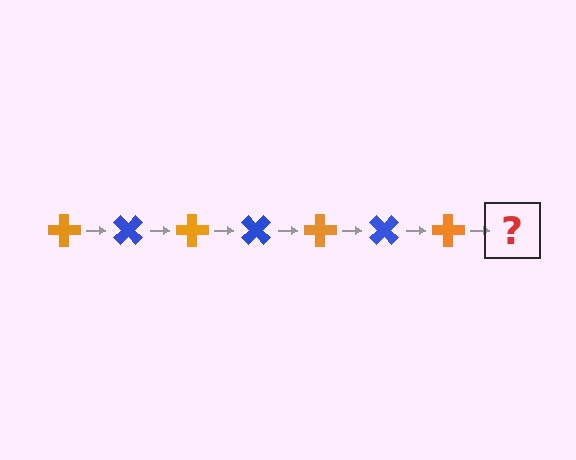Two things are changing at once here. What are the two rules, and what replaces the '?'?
The two rules are that it rotates 45 degrees each step and the color cycles through orange and blue. The '?' should be a blue cross, rotated 315 degrees from the start.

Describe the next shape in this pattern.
It should be a blue cross, rotated 315 degrees from the start.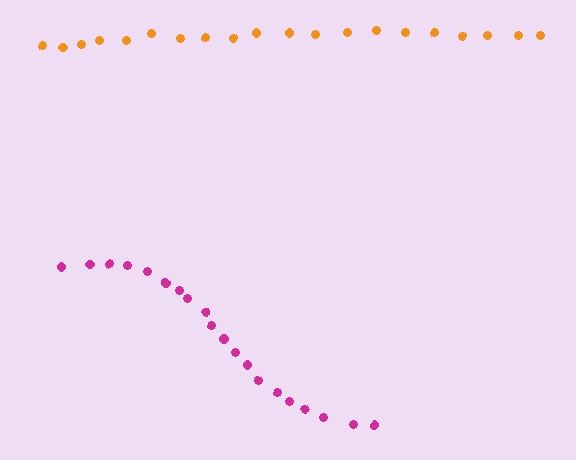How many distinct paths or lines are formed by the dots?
There are 2 distinct paths.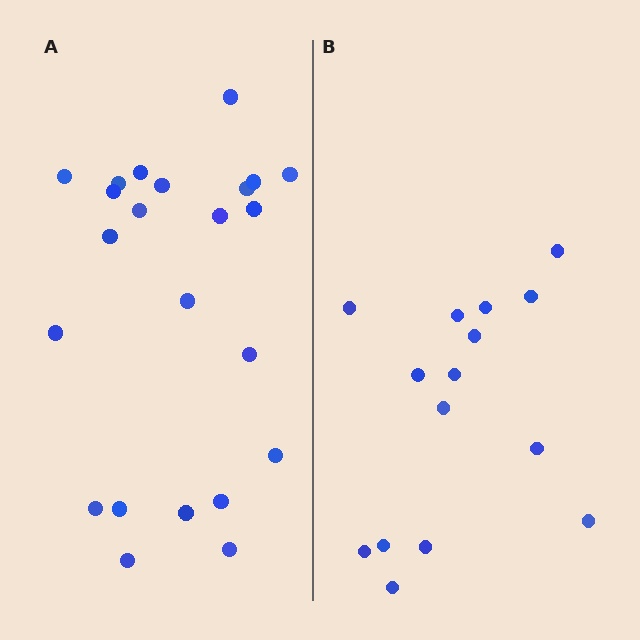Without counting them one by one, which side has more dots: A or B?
Region A (the left region) has more dots.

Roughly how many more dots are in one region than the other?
Region A has roughly 8 or so more dots than region B.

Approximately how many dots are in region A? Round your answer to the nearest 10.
About 20 dots. (The exact count is 23, which rounds to 20.)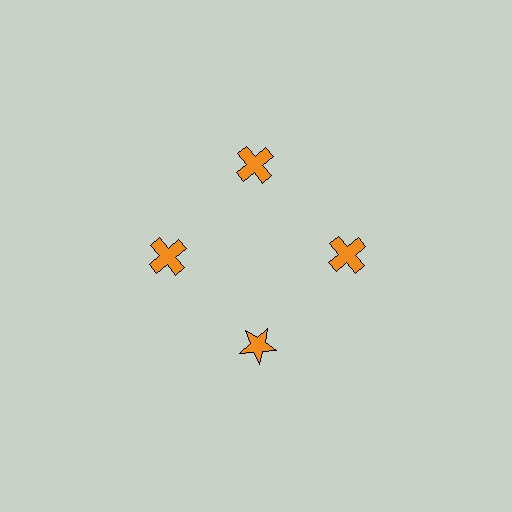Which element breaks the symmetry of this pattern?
The orange star at roughly the 6 o'clock position breaks the symmetry. All other shapes are orange crosses.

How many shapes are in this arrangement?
There are 4 shapes arranged in a ring pattern.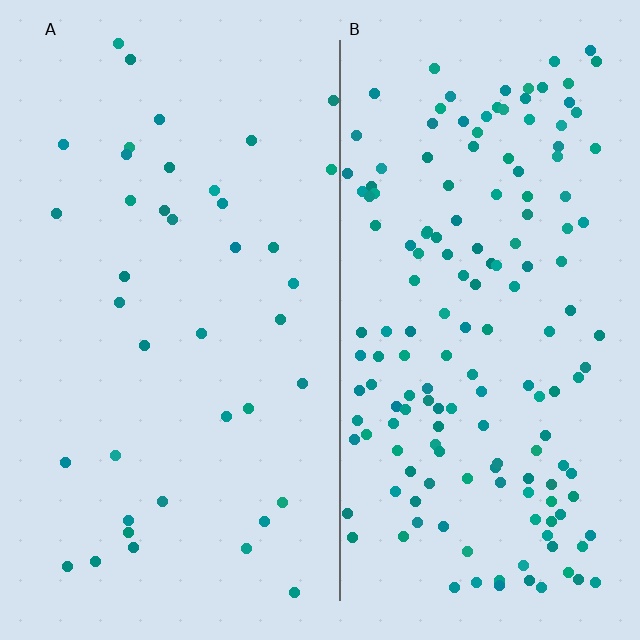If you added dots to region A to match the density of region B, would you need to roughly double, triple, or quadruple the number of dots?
Approximately quadruple.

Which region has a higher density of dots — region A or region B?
B (the right).